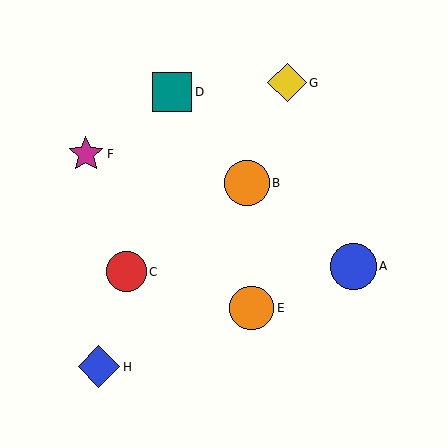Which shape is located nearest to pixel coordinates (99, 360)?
The blue diamond (labeled H) at (99, 367) is nearest to that location.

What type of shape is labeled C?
Shape C is a red circle.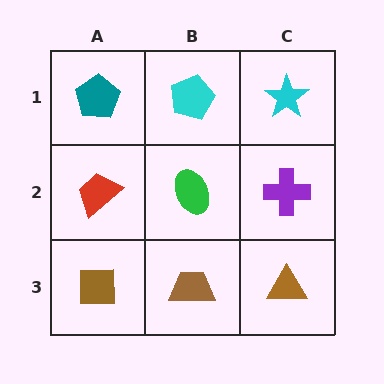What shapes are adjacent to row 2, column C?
A cyan star (row 1, column C), a brown triangle (row 3, column C), a green ellipse (row 2, column B).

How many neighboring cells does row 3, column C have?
2.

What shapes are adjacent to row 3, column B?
A green ellipse (row 2, column B), a brown square (row 3, column A), a brown triangle (row 3, column C).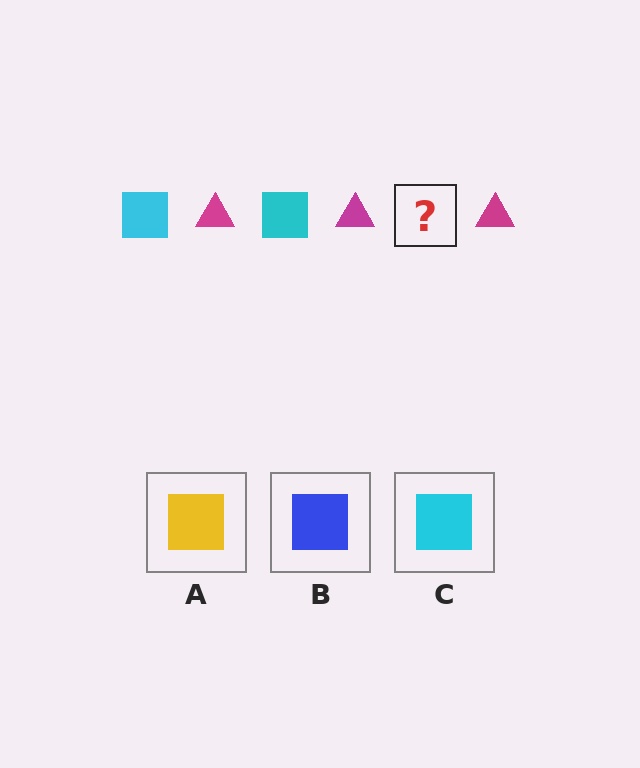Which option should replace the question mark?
Option C.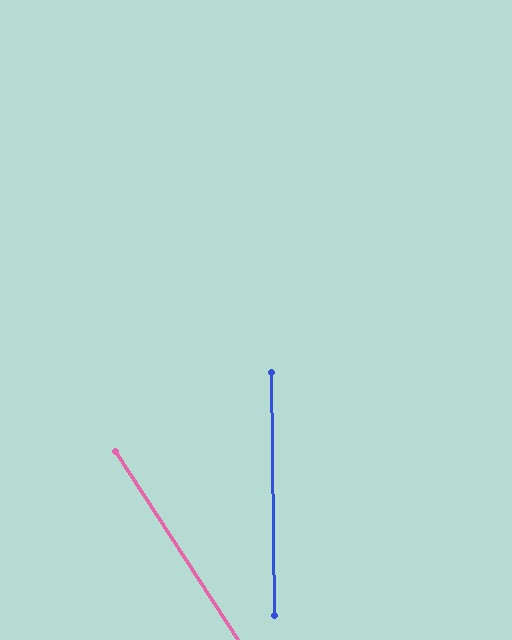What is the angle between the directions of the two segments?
Approximately 32 degrees.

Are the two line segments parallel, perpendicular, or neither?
Neither parallel nor perpendicular — they differ by about 32°.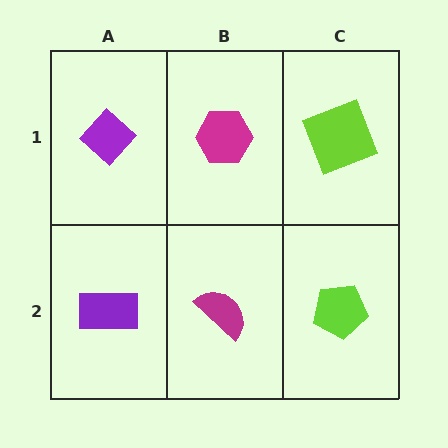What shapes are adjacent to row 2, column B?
A magenta hexagon (row 1, column B), a purple rectangle (row 2, column A), a lime pentagon (row 2, column C).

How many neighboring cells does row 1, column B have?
3.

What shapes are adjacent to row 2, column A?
A purple diamond (row 1, column A), a magenta semicircle (row 2, column B).